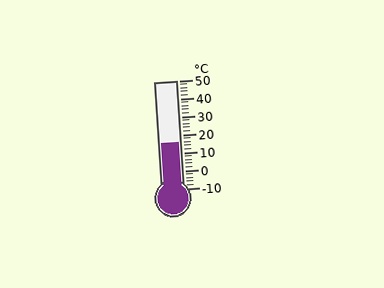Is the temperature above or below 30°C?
The temperature is below 30°C.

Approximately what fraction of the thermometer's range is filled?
The thermometer is filled to approximately 45% of its range.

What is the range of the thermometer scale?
The thermometer scale ranges from -10°C to 50°C.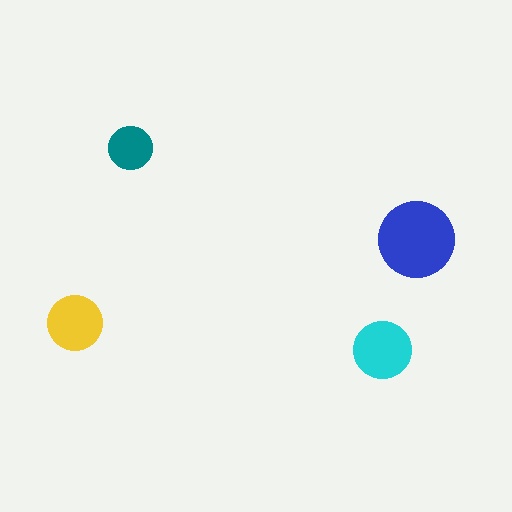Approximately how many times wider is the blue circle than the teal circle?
About 2 times wider.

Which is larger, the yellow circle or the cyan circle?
The cyan one.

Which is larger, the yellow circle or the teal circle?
The yellow one.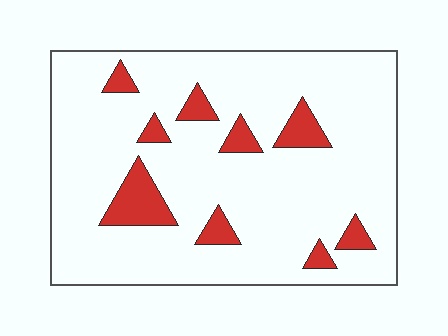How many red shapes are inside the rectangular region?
9.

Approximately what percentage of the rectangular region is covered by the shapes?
Approximately 10%.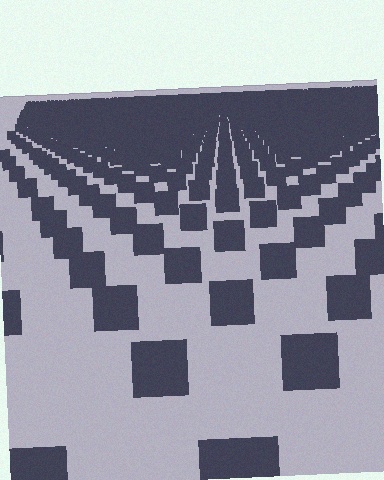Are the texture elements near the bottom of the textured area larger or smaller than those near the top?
Larger. Near the bottom, elements are closer to the viewer and appear at a bigger on-screen size.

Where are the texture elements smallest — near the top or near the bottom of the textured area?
Near the top.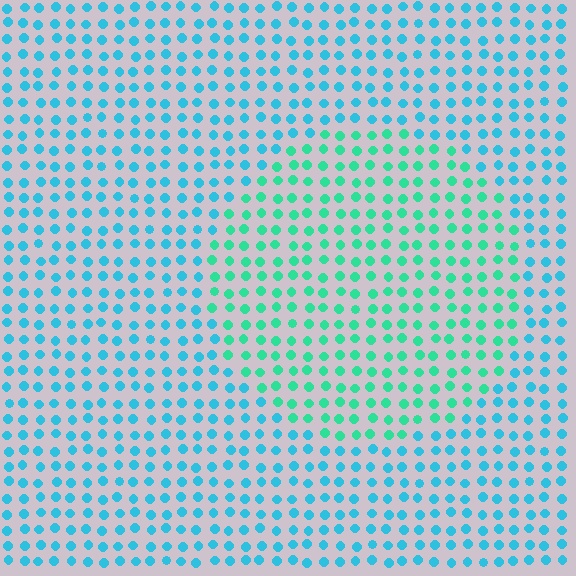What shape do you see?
I see a circle.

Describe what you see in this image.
The image is filled with small cyan elements in a uniform arrangement. A circle-shaped region is visible where the elements are tinted to a slightly different hue, forming a subtle color boundary.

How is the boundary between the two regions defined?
The boundary is defined purely by a slight shift in hue (about 35 degrees). Spacing, size, and orientation are identical on both sides.